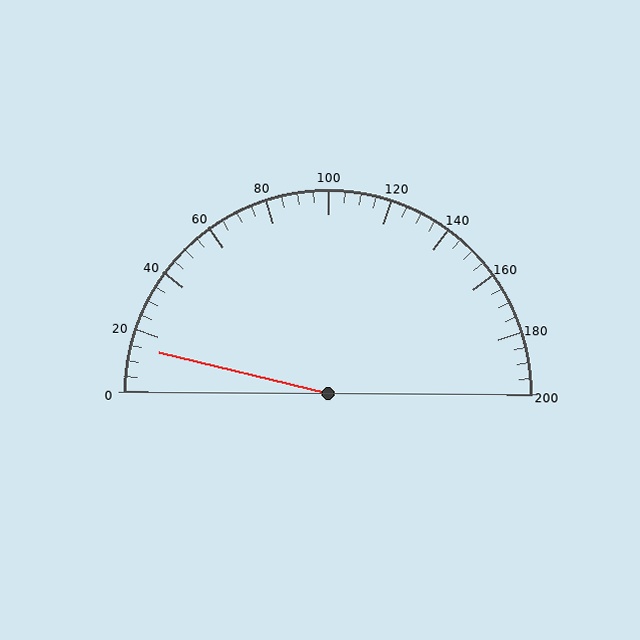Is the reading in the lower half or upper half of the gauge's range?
The reading is in the lower half of the range (0 to 200).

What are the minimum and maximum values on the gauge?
The gauge ranges from 0 to 200.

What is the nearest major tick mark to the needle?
The nearest major tick mark is 20.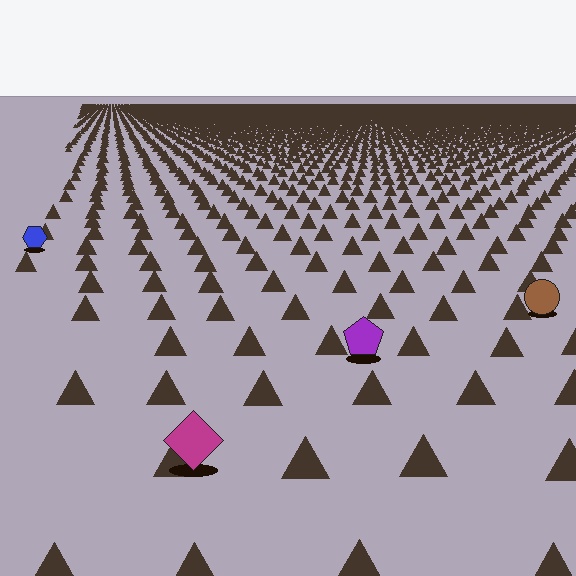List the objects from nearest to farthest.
From nearest to farthest: the magenta diamond, the purple pentagon, the brown circle, the blue hexagon.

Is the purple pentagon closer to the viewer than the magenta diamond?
No. The magenta diamond is closer — you can tell from the texture gradient: the ground texture is coarser near it.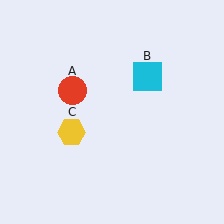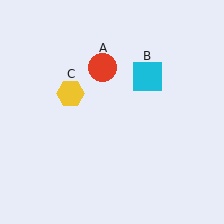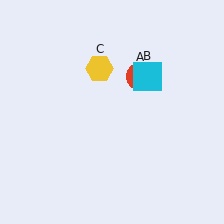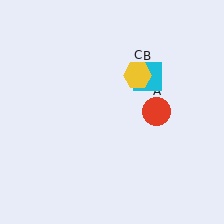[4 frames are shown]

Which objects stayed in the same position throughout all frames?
Cyan square (object B) remained stationary.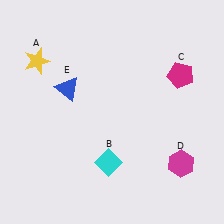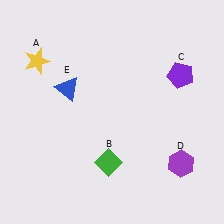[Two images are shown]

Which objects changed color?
B changed from cyan to green. C changed from magenta to purple. D changed from magenta to purple.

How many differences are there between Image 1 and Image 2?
There are 3 differences between the two images.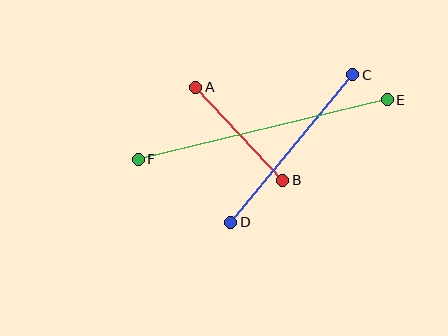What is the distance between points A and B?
The distance is approximately 127 pixels.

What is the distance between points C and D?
The distance is approximately 191 pixels.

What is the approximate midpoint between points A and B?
The midpoint is at approximately (239, 134) pixels.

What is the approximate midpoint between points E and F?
The midpoint is at approximately (263, 129) pixels.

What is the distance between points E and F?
The distance is approximately 256 pixels.